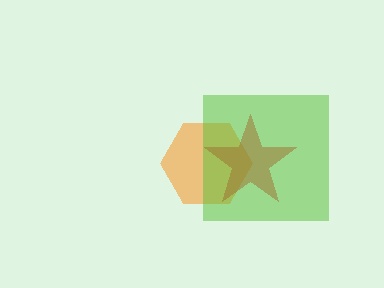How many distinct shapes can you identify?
There are 3 distinct shapes: an orange hexagon, a lime square, a brown star.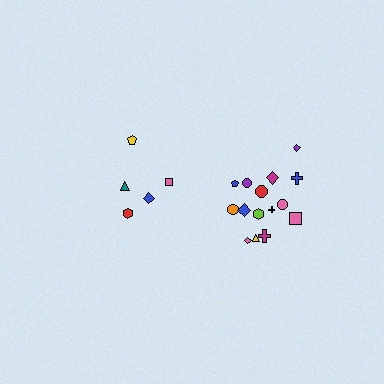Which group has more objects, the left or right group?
The right group.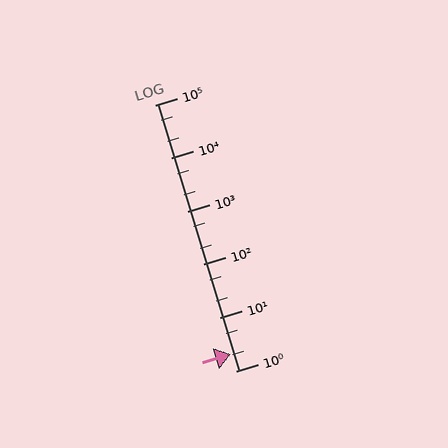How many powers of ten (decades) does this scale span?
The scale spans 5 decades, from 1 to 100000.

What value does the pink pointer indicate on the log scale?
The pointer indicates approximately 2.1.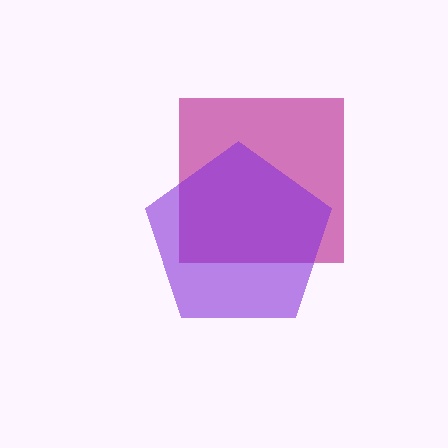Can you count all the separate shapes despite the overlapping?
Yes, there are 2 separate shapes.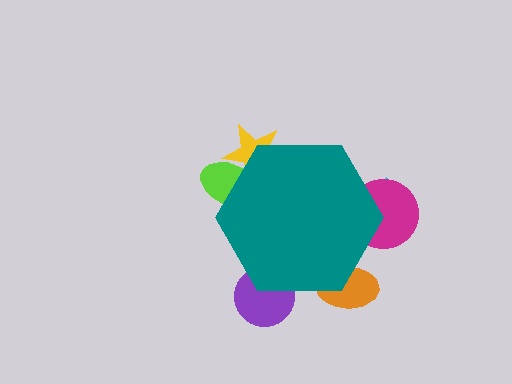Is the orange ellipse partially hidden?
Yes, the orange ellipse is partially hidden behind the teal hexagon.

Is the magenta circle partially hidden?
Yes, the magenta circle is partially hidden behind the teal hexagon.